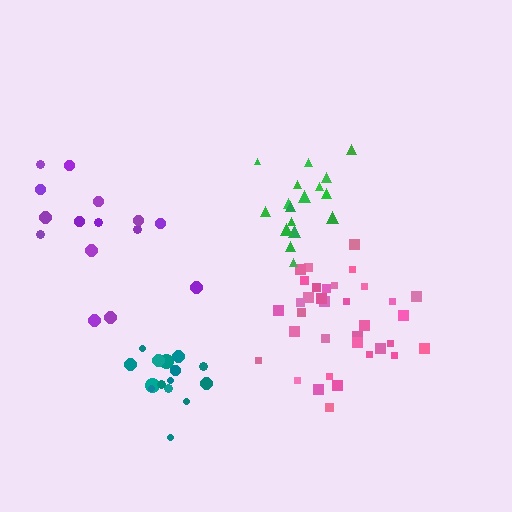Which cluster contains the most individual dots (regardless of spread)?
Pink (35).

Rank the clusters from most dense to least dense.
teal, pink, green, purple.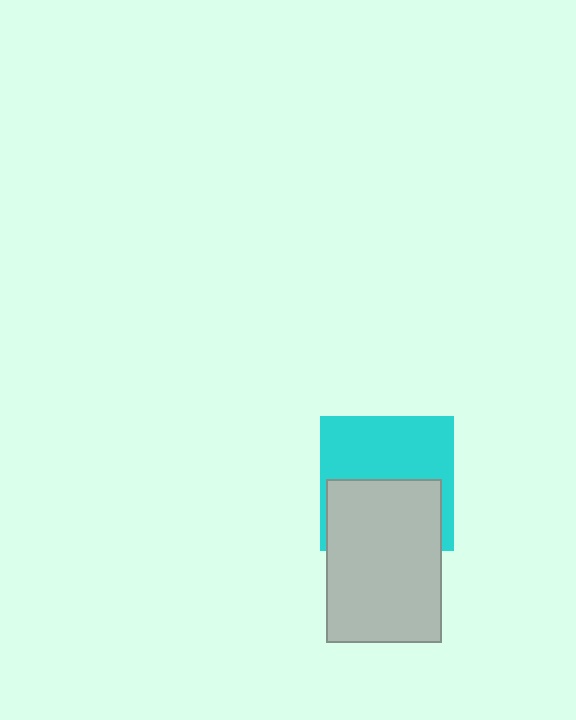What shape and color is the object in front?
The object in front is a light gray rectangle.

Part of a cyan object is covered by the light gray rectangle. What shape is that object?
It is a square.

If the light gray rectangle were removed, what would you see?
You would see the complete cyan square.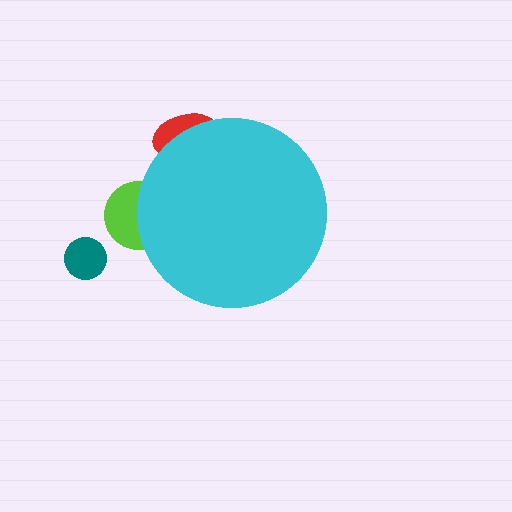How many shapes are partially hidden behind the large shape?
2 shapes are partially hidden.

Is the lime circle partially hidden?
Yes, the lime circle is partially hidden behind the cyan circle.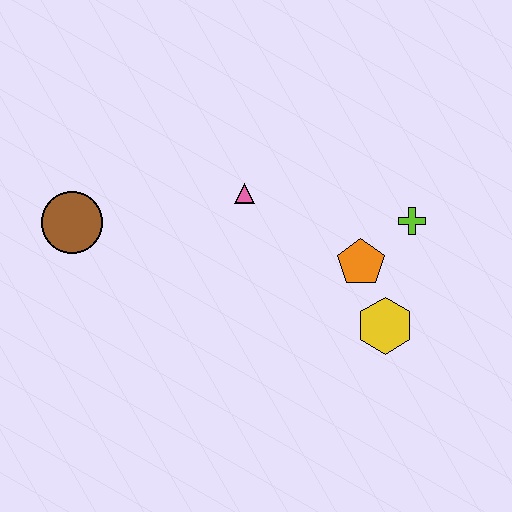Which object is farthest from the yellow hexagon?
The brown circle is farthest from the yellow hexagon.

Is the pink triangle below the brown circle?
No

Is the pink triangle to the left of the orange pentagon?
Yes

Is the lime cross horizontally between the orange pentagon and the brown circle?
No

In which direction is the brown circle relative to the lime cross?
The brown circle is to the left of the lime cross.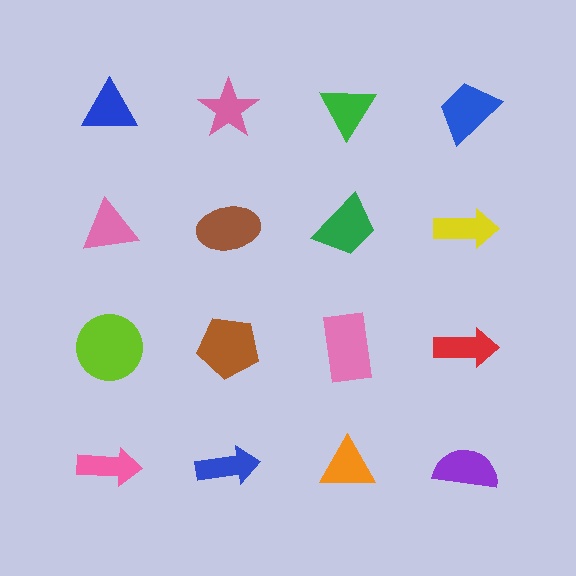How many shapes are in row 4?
4 shapes.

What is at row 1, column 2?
A pink star.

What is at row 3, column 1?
A lime circle.